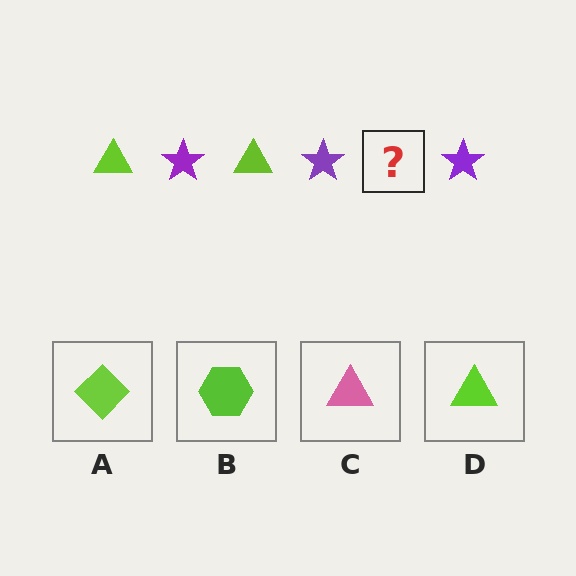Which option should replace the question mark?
Option D.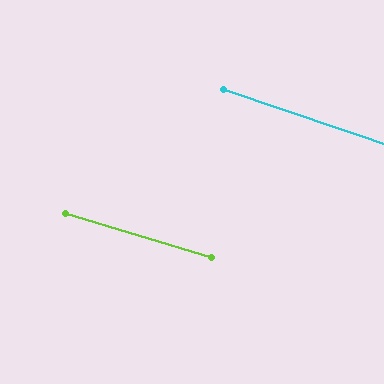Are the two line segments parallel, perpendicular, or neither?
Parallel — their directions differ by only 1.7°.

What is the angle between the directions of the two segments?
Approximately 2 degrees.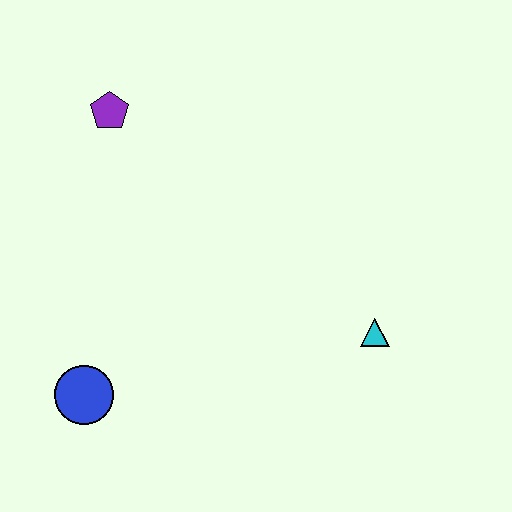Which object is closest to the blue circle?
The purple pentagon is closest to the blue circle.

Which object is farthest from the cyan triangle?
The purple pentagon is farthest from the cyan triangle.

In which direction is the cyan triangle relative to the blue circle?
The cyan triangle is to the right of the blue circle.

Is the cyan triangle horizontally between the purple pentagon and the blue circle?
No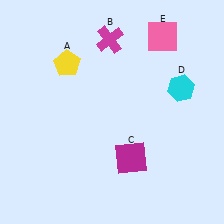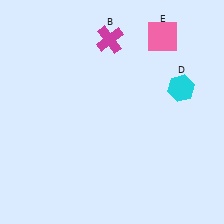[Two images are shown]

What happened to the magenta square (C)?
The magenta square (C) was removed in Image 2. It was in the bottom-right area of Image 1.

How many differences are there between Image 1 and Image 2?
There are 2 differences between the two images.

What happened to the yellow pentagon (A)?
The yellow pentagon (A) was removed in Image 2. It was in the top-left area of Image 1.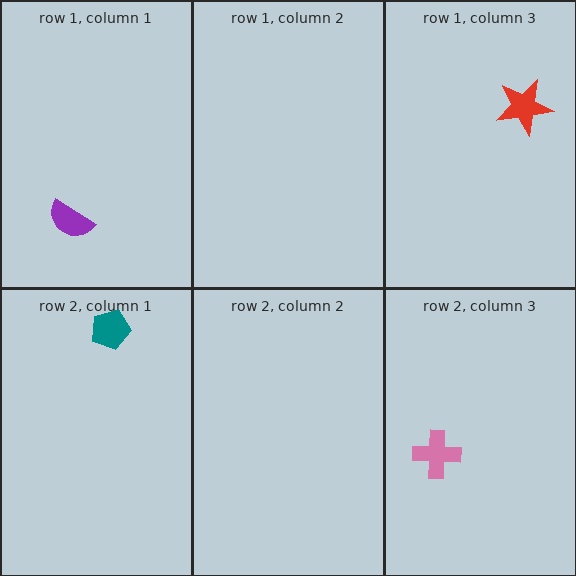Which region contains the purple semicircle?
The row 1, column 1 region.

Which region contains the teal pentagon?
The row 2, column 1 region.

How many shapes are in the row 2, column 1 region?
1.